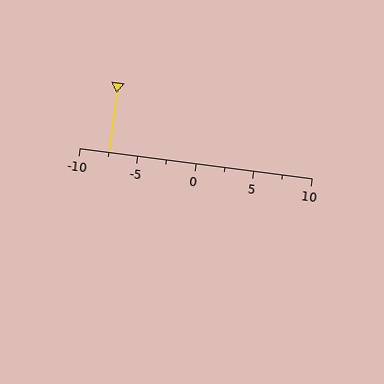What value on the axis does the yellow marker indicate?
The marker indicates approximately -7.5.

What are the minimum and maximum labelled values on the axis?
The axis runs from -10 to 10.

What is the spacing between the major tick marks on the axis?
The major ticks are spaced 5 apart.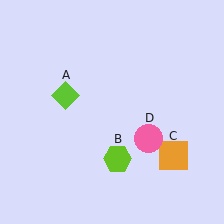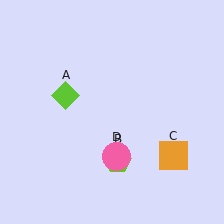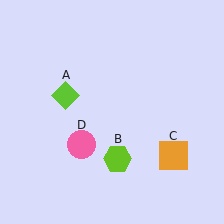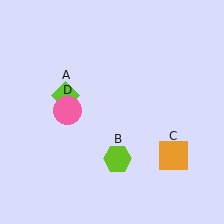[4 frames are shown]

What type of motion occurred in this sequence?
The pink circle (object D) rotated clockwise around the center of the scene.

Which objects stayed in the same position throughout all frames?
Lime diamond (object A) and lime hexagon (object B) and orange square (object C) remained stationary.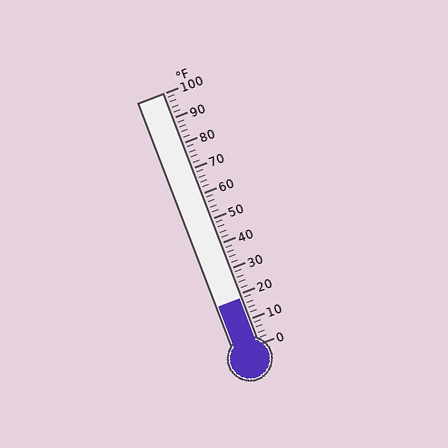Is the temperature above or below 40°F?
The temperature is below 40°F.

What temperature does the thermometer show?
The thermometer shows approximately 18°F.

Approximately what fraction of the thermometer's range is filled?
The thermometer is filled to approximately 20% of its range.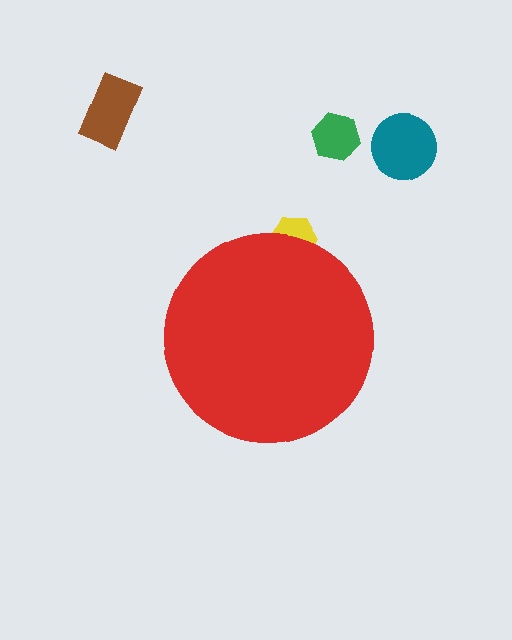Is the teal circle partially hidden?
No, the teal circle is fully visible.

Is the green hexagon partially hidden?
No, the green hexagon is fully visible.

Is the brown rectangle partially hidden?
No, the brown rectangle is fully visible.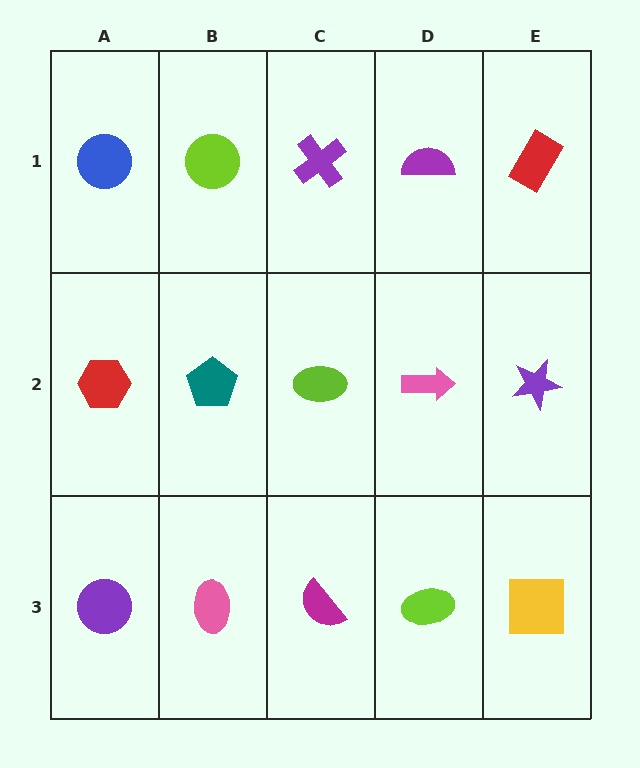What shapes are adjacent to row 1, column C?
A lime ellipse (row 2, column C), a lime circle (row 1, column B), a purple semicircle (row 1, column D).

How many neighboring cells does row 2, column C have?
4.